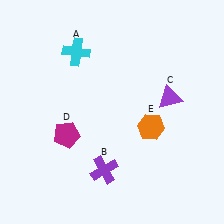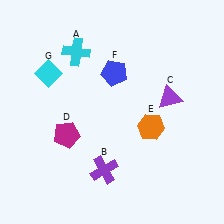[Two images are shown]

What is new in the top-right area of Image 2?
A blue pentagon (F) was added in the top-right area of Image 2.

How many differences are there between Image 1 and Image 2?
There are 2 differences between the two images.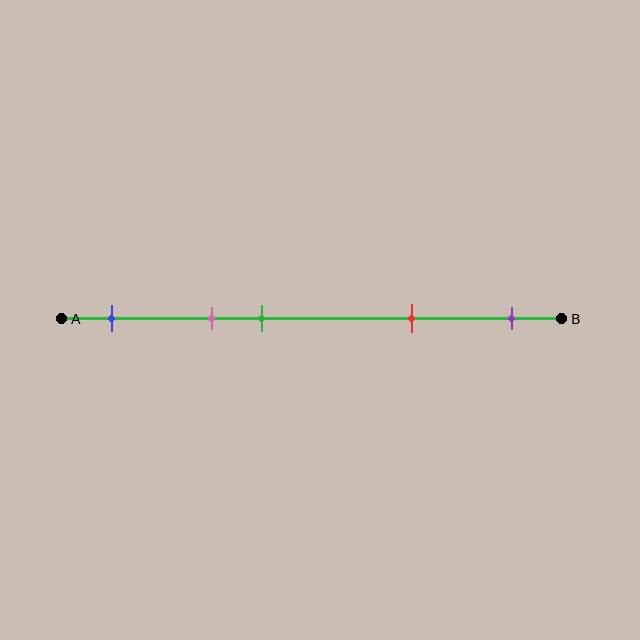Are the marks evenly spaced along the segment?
No, the marks are not evenly spaced.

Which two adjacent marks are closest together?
The pink and green marks are the closest adjacent pair.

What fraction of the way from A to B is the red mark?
The red mark is approximately 70% (0.7) of the way from A to B.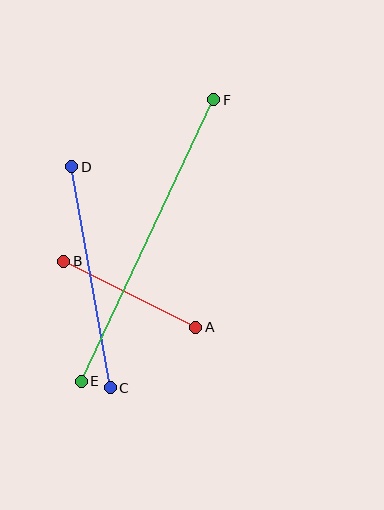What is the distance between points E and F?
The distance is approximately 311 pixels.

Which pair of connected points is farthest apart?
Points E and F are farthest apart.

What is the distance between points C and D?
The distance is approximately 224 pixels.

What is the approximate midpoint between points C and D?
The midpoint is at approximately (91, 277) pixels.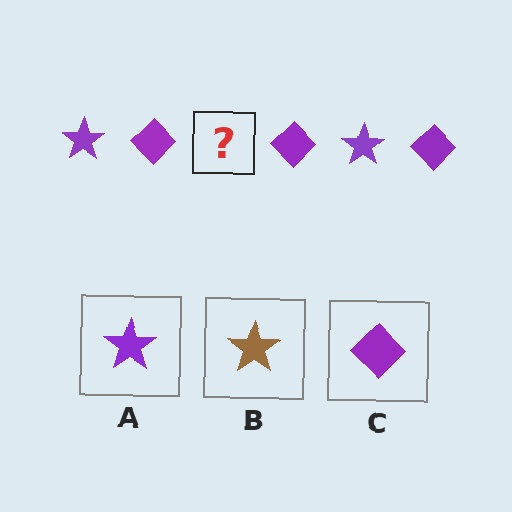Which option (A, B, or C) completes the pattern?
A.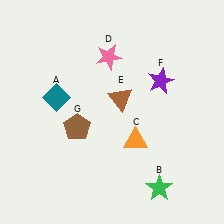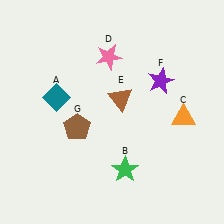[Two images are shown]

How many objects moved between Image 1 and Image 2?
2 objects moved between the two images.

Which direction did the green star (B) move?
The green star (B) moved left.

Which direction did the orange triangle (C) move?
The orange triangle (C) moved right.